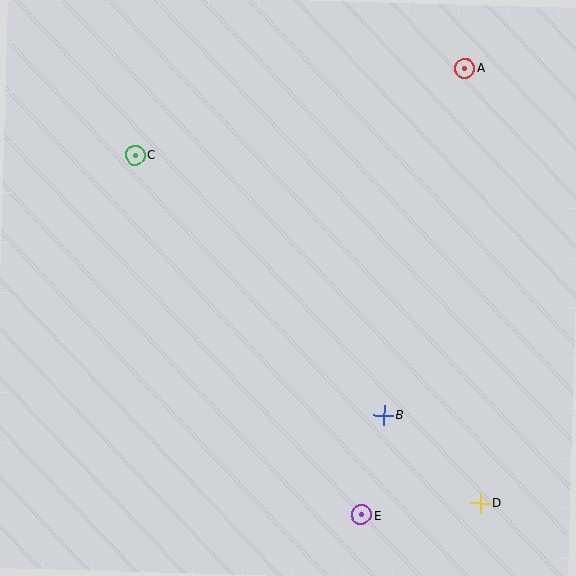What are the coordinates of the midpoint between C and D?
The midpoint between C and D is at (308, 329).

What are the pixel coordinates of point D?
Point D is at (480, 503).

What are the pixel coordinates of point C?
Point C is at (135, 155).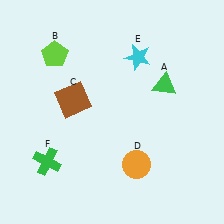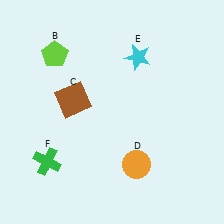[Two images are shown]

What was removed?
The green triangle (A) was removed in Image 2.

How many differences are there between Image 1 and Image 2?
There is 1 difference between the two images.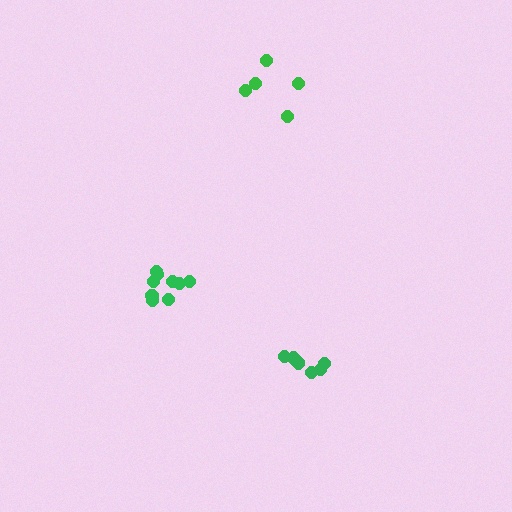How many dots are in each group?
Group 1: 5 dots, Group 2: 9 dots, Group 3: 6 dots (20 total).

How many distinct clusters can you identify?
There are 3 distinct clusters.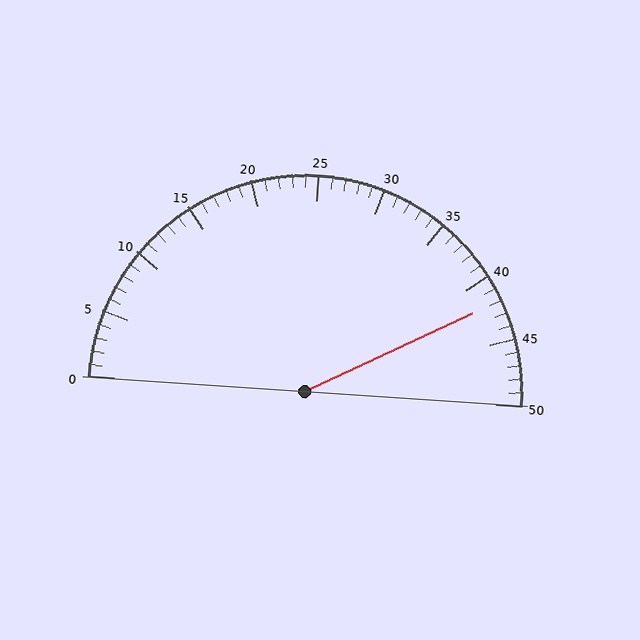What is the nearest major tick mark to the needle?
The nearest major tick mark is 40.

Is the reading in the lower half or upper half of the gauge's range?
The reading is in the upper half of the range (0 to 50).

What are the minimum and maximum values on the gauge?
The gauge ranges from 0 to 50.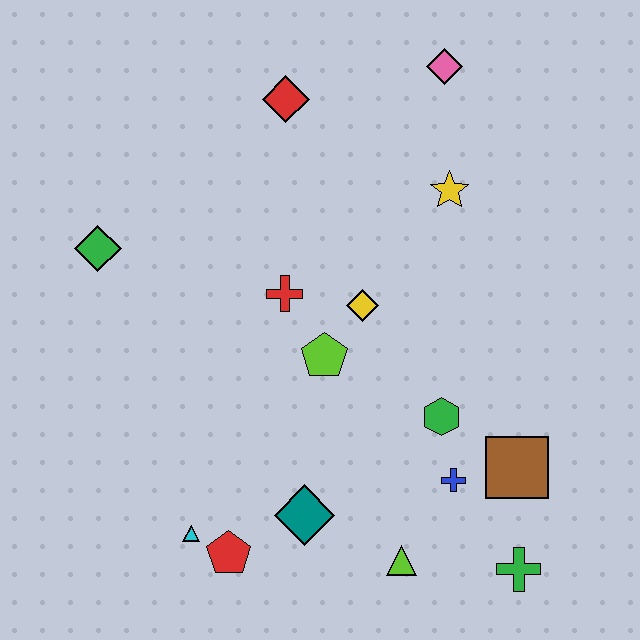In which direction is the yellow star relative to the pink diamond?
The yellow star is below the pink diamond.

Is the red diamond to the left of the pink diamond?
Yes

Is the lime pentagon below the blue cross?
No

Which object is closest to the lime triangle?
The blue cross is closest to the lime triangle.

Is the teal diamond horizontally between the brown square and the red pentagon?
Yes